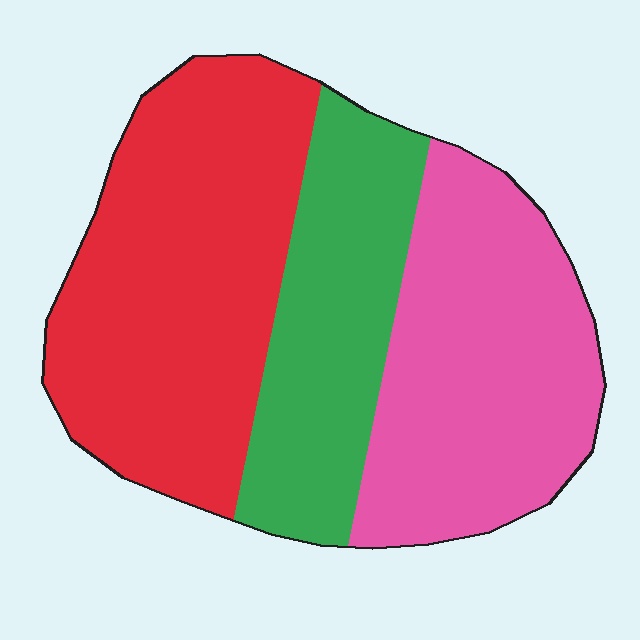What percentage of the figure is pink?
Pink takes up between a quarter and a half of the figure.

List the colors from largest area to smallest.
From largest to smallest: red, pink, green.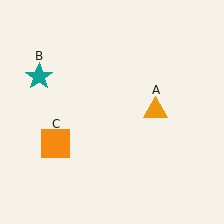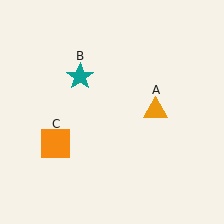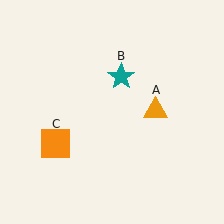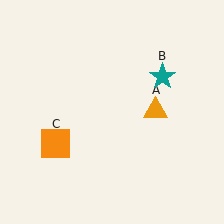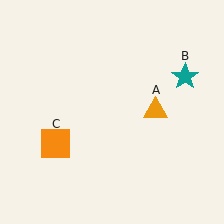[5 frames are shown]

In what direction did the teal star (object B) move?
The teal star (object B) moved right.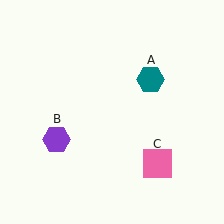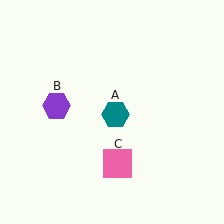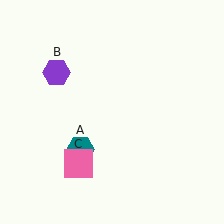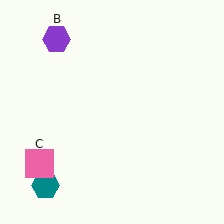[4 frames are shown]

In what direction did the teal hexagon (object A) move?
The teal hexagon (object A) moved down and to the left.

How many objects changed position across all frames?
3 objects changed position: teal hexagon (object A), purple hexagon (object B), pink square (object C).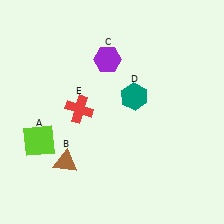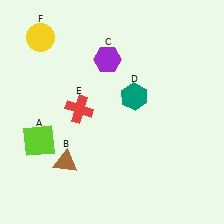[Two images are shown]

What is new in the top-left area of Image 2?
A yellow circle (F) was added in the top-left area of Image 2.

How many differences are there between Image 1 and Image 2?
There is 1 difference between the two images.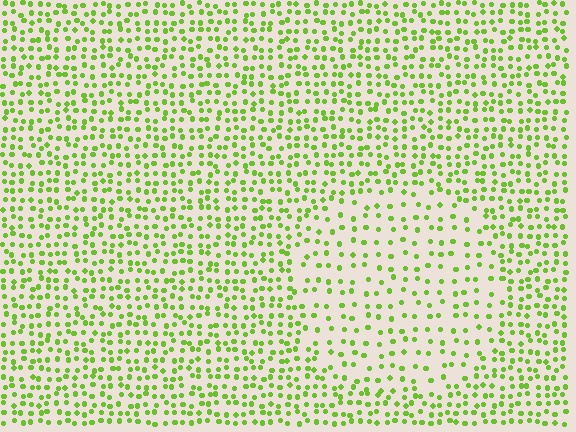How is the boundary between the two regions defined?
The boundary is defined by a change in element density (approximately 2.0x ratio). All elements are the same color, size, and shape.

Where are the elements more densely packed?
The elements are more densely packed outside the circle boundary.